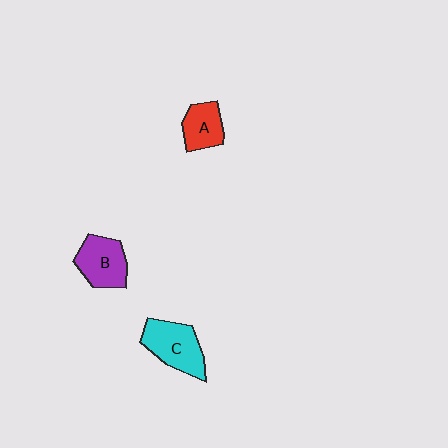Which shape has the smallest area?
Shape A (red).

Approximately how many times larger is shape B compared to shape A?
Approximately 1.3 times.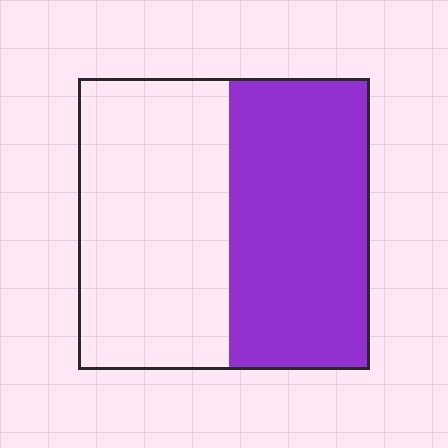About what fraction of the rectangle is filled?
About one half (1/2).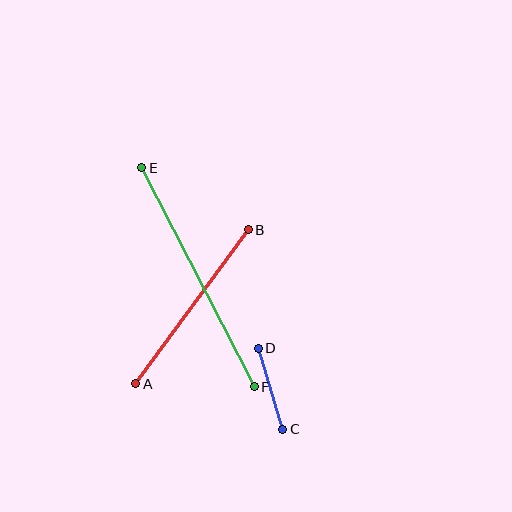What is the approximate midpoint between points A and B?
The midpoint is at approximately (192, 307) pixels.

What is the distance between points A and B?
The distance is approximately 191 pixels.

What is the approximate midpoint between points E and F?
The midpoint is at approximately (198, 277) pixels.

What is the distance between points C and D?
The distance is approximately 84 pixels.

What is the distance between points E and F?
The distance is approximately 247 pixels.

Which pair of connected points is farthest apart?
Points E and F are farthest apart.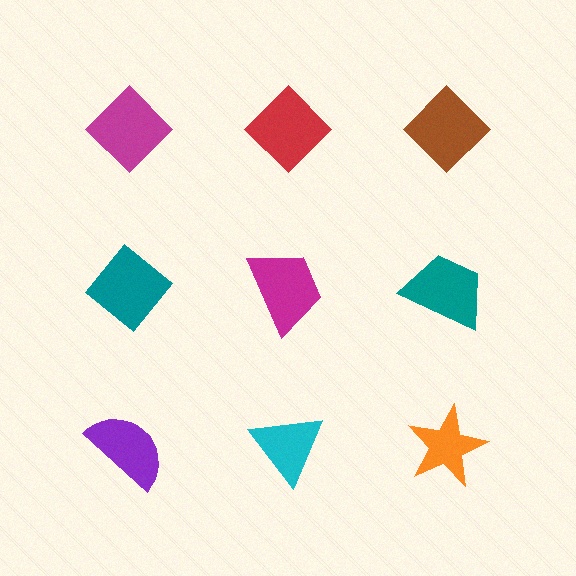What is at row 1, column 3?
A brown diamond.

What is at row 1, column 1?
A magenta diamond.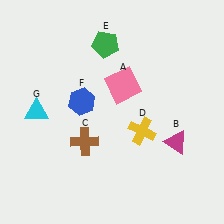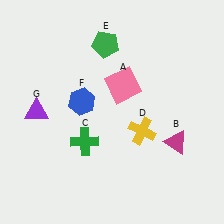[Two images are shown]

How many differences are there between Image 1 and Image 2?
There are 2 differences between the two images.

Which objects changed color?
C changed from brown to green. G changed from cyan to purple.